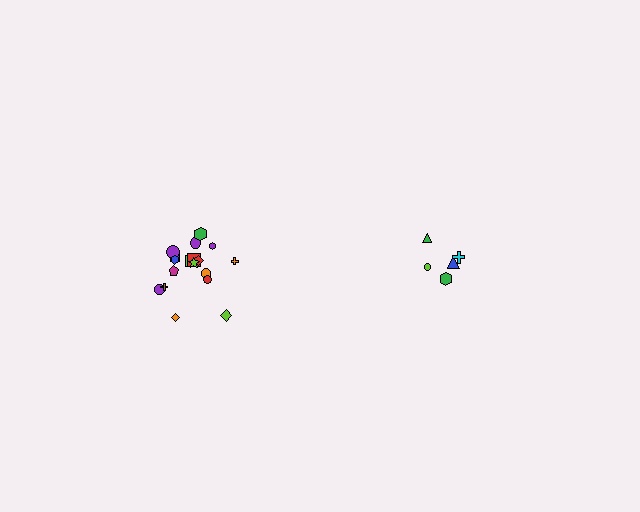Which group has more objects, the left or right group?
The left group.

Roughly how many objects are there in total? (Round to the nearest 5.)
Roughly 25 objects in total.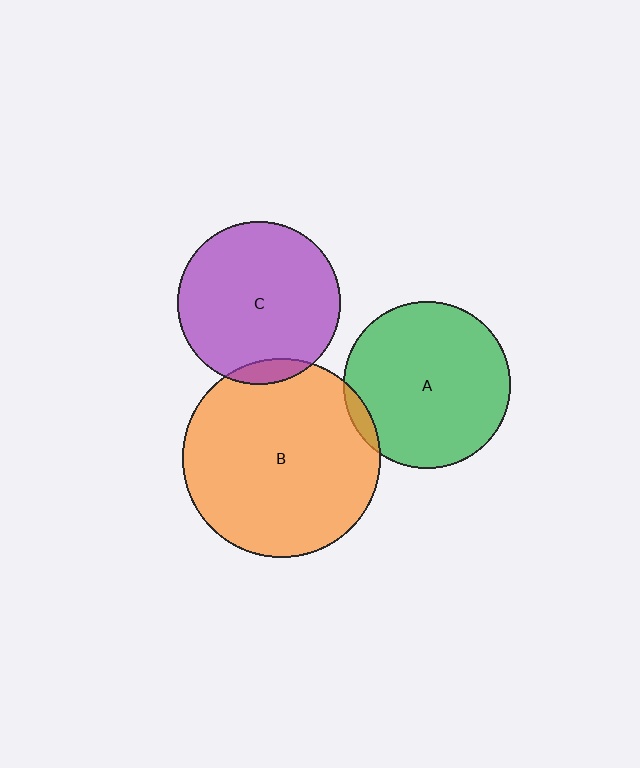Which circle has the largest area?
Circle B (orange).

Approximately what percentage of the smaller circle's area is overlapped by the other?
Approximately 5%.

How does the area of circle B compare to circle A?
Approximately 1.4 times.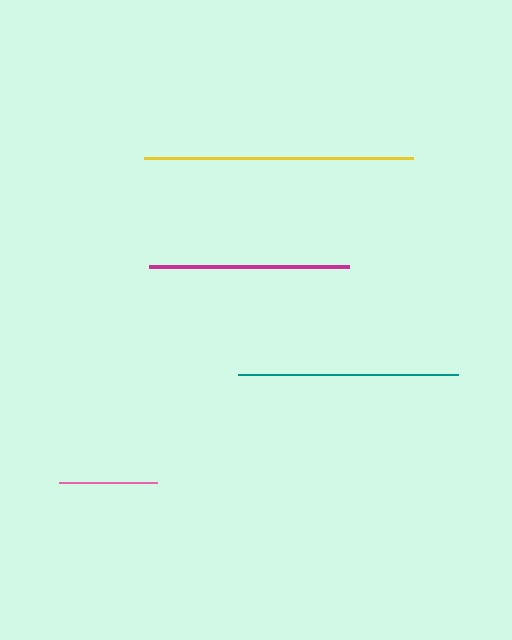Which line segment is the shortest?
The pink line is the shortest at approximately 98 pixels.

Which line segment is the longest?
The yellow line is the longest at approximately 270 pixels.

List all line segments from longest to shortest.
From longest to shortest: yellow, teal, magenta, pink.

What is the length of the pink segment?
The pink segment is approximately 98 pixels long.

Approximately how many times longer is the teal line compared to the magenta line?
The teal line is approximately 1.1 times the length of the magenta line.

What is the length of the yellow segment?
The yellow segment is approximately 270 pixels long.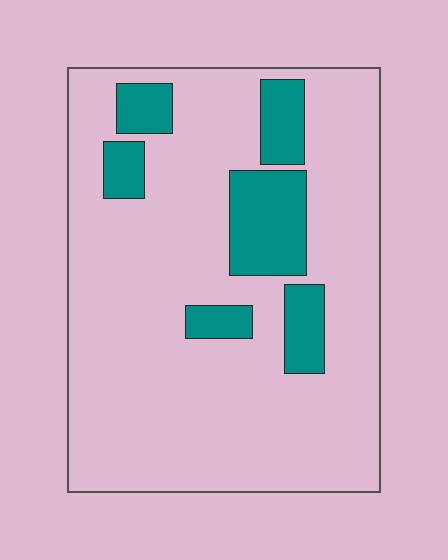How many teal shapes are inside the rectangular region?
6.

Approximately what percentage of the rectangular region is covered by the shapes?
Approximately 20%.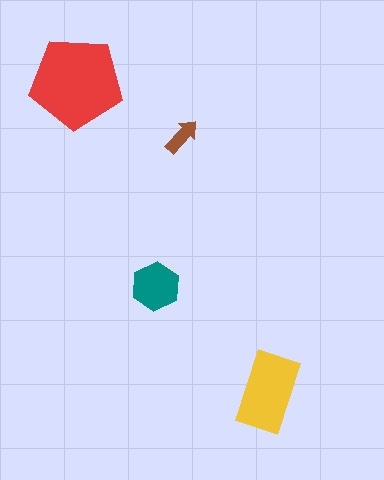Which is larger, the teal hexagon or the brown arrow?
The teal hexagon.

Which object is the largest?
The red pentagon.